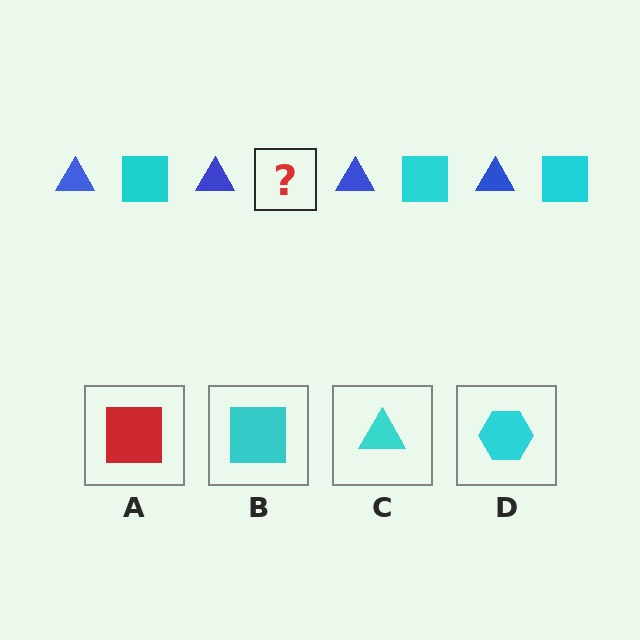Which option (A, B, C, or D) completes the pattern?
B.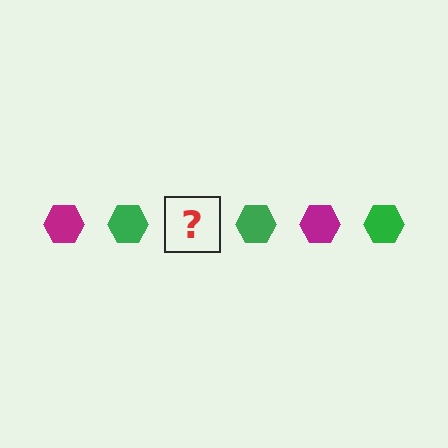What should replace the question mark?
The question mark should be replaced with a magenta hexagon.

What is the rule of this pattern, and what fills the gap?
The rule is that the pattern cycles through magenta, green hexagons. The gap should be filled with a magenta hexagon.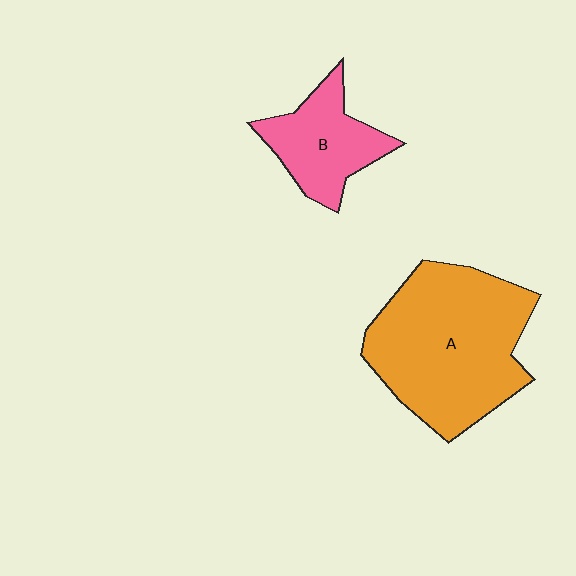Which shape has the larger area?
Shape A (orange).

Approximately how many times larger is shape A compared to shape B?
Approximately 2.2 times.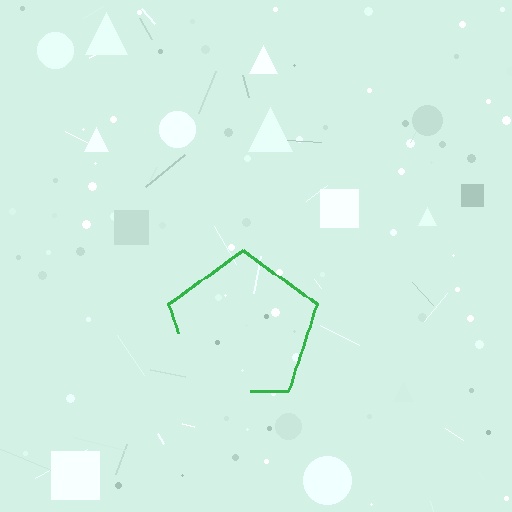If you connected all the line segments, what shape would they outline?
They would outline a pentagon.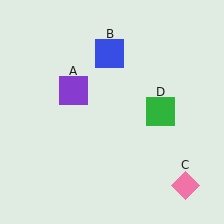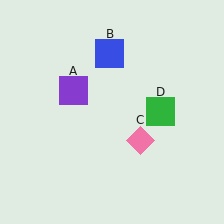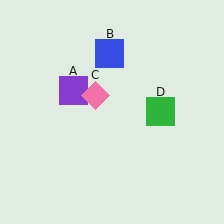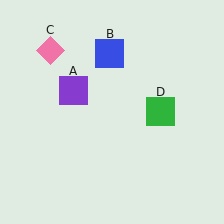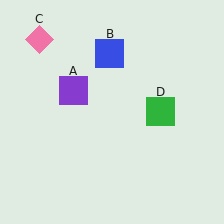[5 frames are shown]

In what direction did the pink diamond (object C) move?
The pink diamond (object C) moved up and to the left.